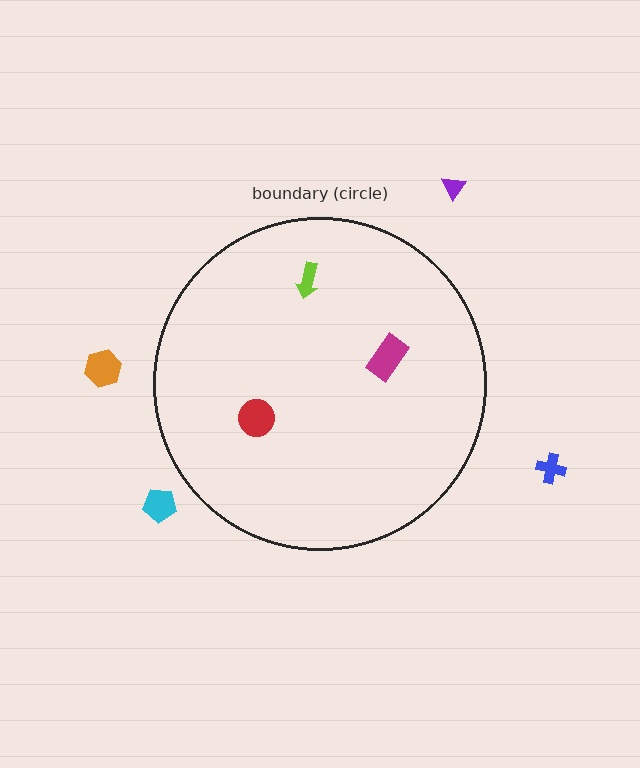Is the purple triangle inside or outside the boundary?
Outside.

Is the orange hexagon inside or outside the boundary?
Outside.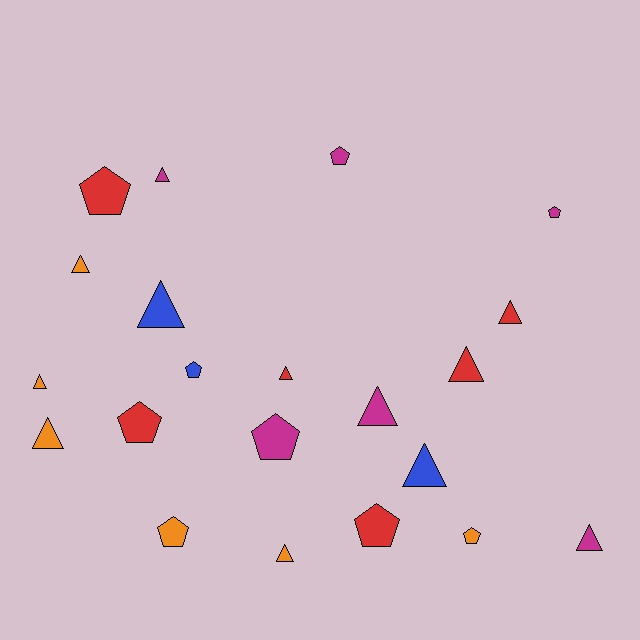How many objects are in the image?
There are 21 objects.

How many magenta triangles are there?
There are 3 magenta triangles.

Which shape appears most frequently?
Triangle, with 12 objects.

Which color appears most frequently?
Orange, with 6 objects.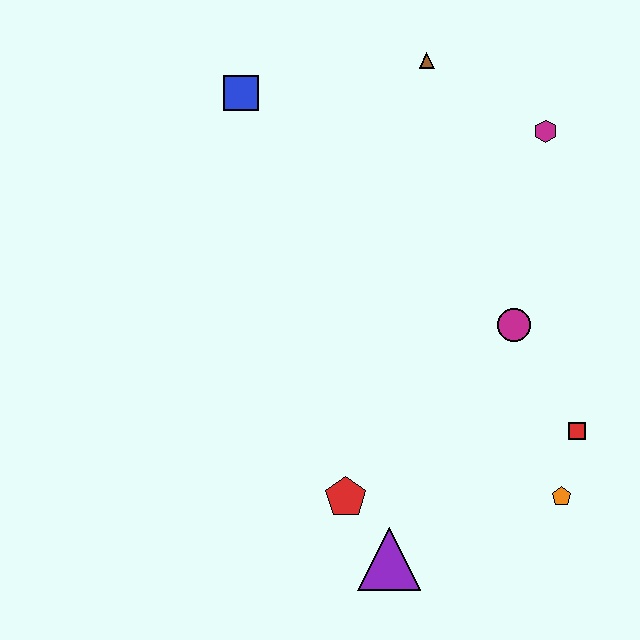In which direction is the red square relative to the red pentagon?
The red square is to the right of the red pentagon.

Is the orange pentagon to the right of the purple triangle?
Yes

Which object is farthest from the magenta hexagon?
The purple triangle is farthest from the magenta hexagon.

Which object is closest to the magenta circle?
The red square is closest to the magenta circle.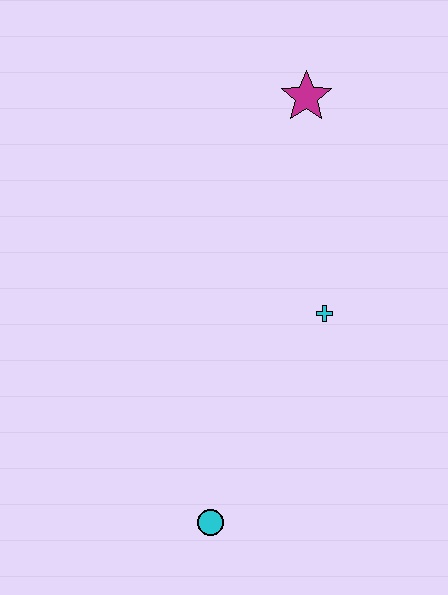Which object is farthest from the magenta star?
The cyan circle is farthest from the magenta star.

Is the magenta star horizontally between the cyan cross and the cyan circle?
Yes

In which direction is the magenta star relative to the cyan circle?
The magenta star is above the cyan circle.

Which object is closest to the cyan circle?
The cyan cross is closest to the cyan circle.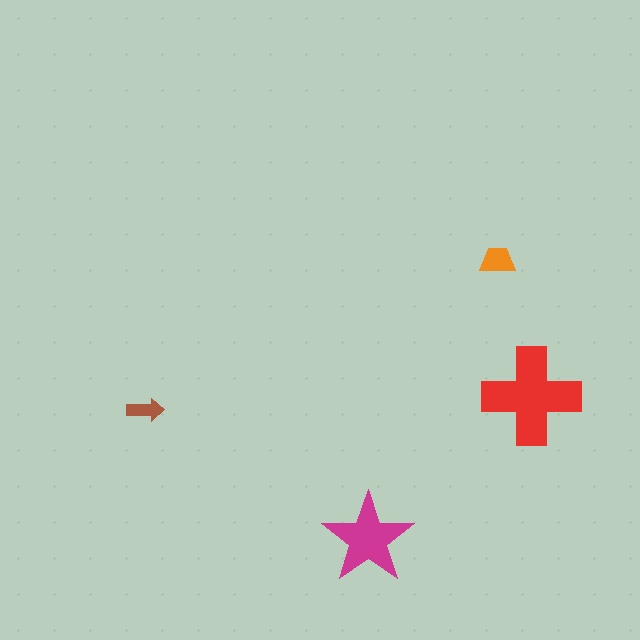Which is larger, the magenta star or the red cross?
The red cross.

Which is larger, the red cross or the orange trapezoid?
The red cross.